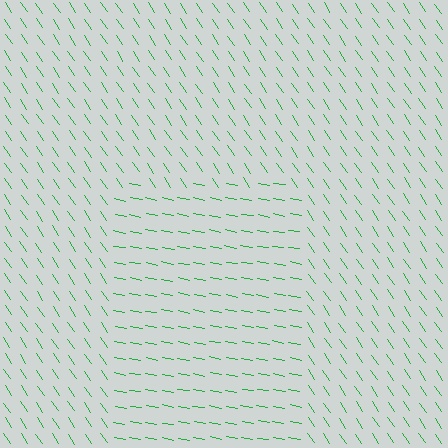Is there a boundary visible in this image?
Yes, there is a texture boundary formed by a change in line orientation.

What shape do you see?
I see a rectangle.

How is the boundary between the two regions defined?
The boundary is defined purely by a change in line orientation (approximately 45 degrees difference). All lines are the same color and thickness.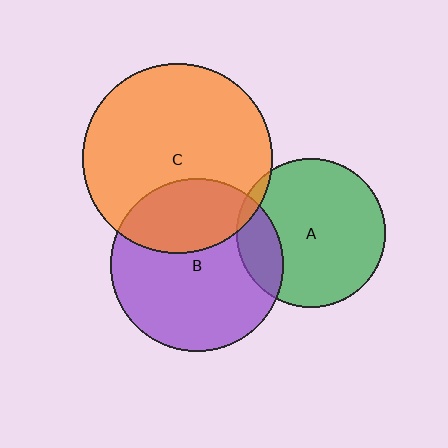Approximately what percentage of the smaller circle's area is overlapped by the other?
Approximately 20%.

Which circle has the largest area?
Circle C (orange).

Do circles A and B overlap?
Yes.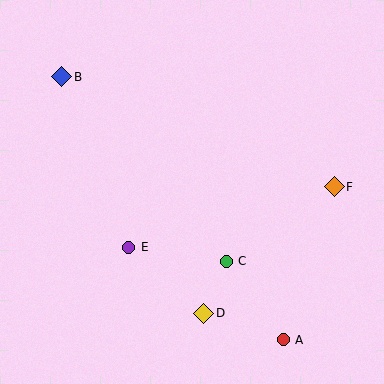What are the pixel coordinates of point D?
Point D is at (204, 313).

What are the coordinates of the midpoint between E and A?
The midpoint between E and A is at (206, 294).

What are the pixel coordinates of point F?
Point F is at (334, 187).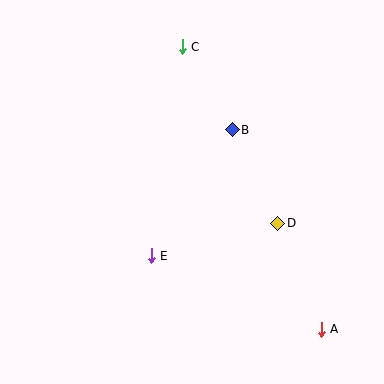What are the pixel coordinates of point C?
Point C is at (182, 47).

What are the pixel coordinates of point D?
Point D is at (278, 223).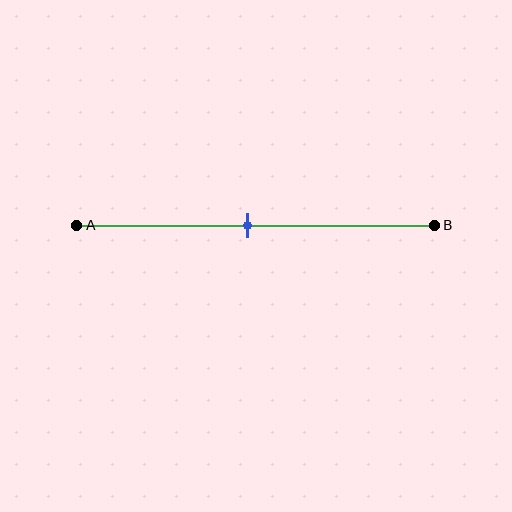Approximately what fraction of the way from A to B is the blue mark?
The blue mark is approximately 50% of the way from A to B.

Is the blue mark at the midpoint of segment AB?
Yes, the mark is approximately at the midpoint.